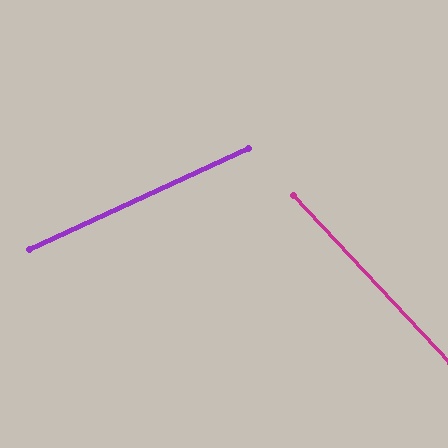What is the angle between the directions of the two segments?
Approximately 72 degrees.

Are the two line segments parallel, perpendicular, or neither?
Neither parallel nor perpendicular — they differ by about 72°.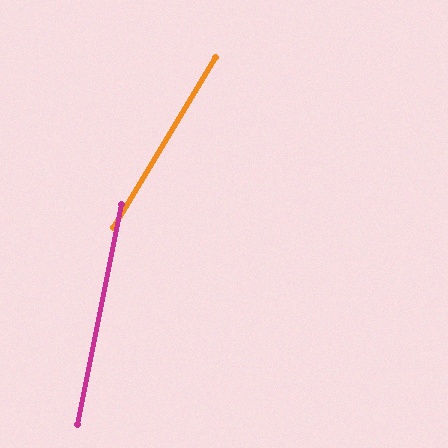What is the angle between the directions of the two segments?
Approximately 20 degrees.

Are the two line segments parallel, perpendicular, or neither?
Neither parallel nor perpendicular — they differ by about 20°.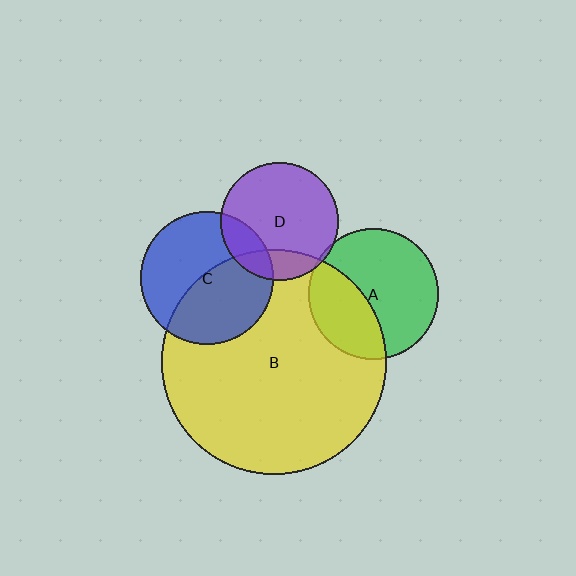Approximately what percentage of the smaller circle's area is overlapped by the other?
Approximately 35%.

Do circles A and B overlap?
Yes.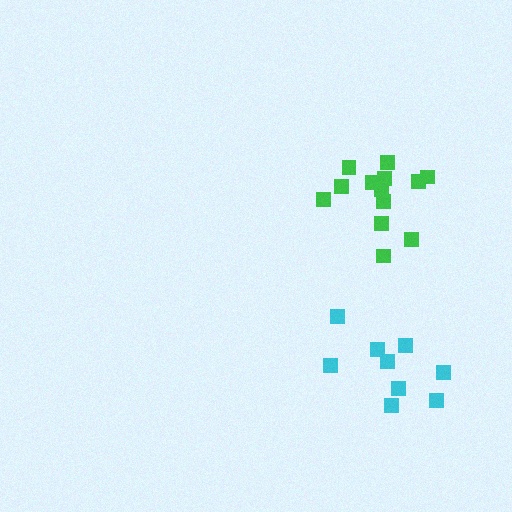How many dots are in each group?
Group 1: 9 dots, Group 2: 13 dots (22 total).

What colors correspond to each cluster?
The clusters are colored: cyan, green.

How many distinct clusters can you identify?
There are 2 distinct clusters.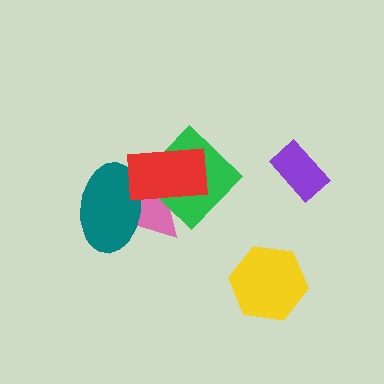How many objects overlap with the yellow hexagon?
0 objects overlap with the yellow hexagon.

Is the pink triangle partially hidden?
Yes, it is partially covered by another shape.